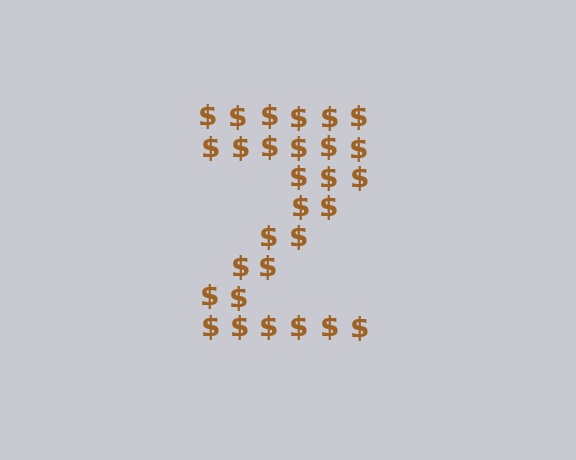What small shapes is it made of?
It is made of small dollar signs.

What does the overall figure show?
The overall figure shows the letter Z.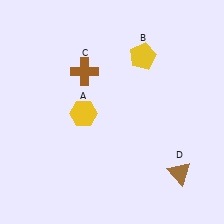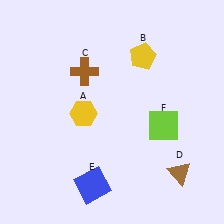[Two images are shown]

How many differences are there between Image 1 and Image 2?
There are 2 differences between the two images.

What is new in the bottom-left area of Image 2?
A blue square (E) was added in the bottom-left area of Image 2.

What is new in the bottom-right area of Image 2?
A lime square (F) was added in the bottom-right area of Image 2.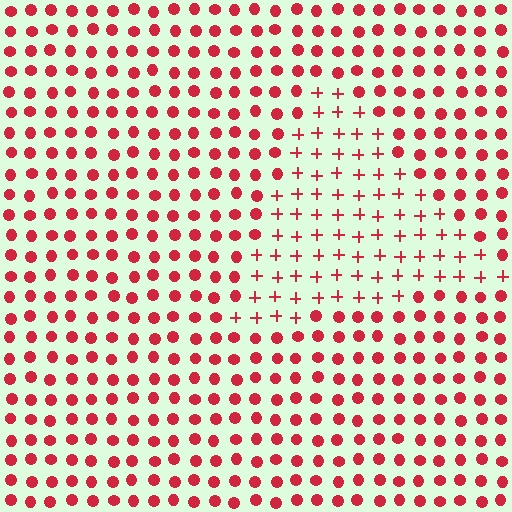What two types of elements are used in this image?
The image uses plus signs inside the triangle region and circles outside it.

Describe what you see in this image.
The image is filled with small red elements arranged in a uniform grid. A triangle-shaped region contains plus signs, while the surrounding area contains circles. The boundary is defined purely by the change in element shape.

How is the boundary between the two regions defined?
The boundary is defined by a change in element shape: plus signs inside vs. circles outside. All elements share the same color and spacing.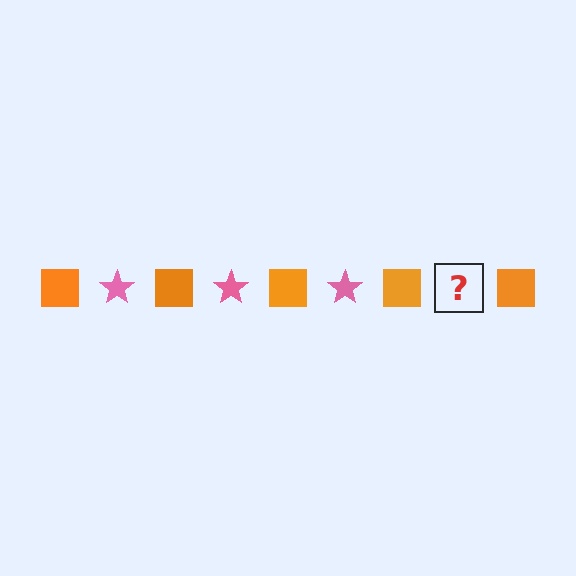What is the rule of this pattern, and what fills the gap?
The rule is that the pattern alternates between orange square and pink star. The gap should be filled with a pink star.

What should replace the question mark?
The question mark should be replaced with a pink star.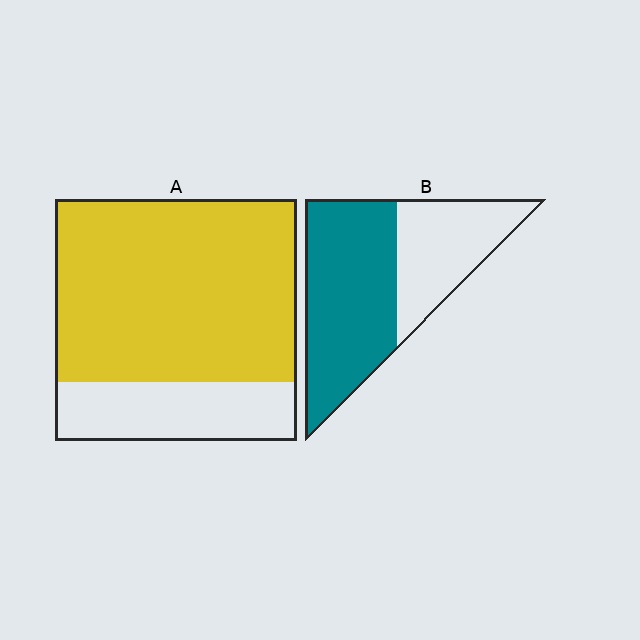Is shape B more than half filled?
Yes.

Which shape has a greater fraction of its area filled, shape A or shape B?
Shape A.